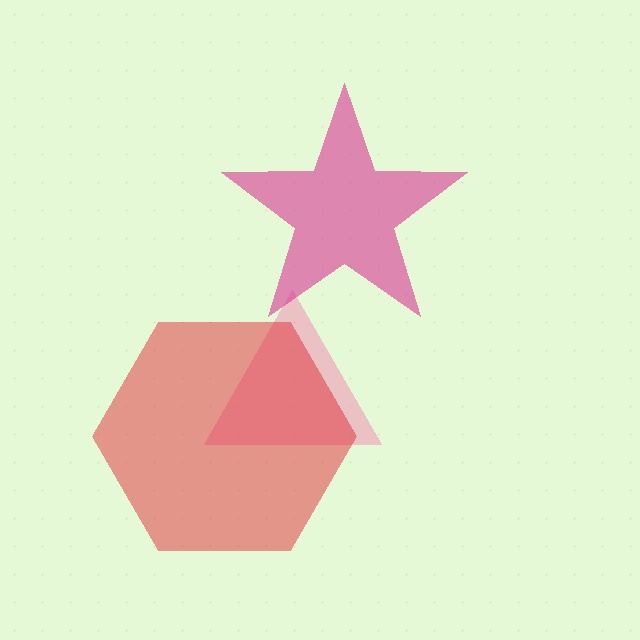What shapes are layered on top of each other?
The layered shapes are: a pink triangle, a magenta star, a red hexagon.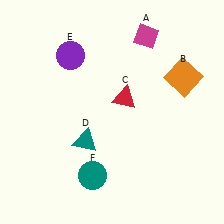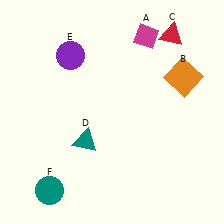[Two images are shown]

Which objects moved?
The objects that moved are: the red triangle (C), the teal circle (F).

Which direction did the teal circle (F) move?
The teal circle (F) moved left.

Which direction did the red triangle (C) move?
The red triangle (C) moved up.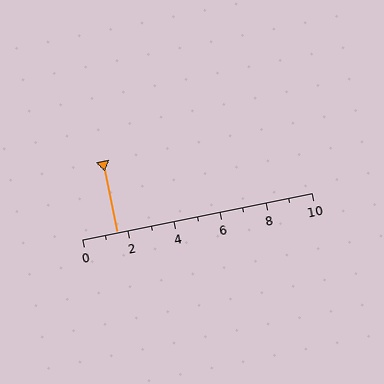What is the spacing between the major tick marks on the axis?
The major ticks are spaced 2 apart.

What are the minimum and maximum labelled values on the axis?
The axis runs from 0 to 10.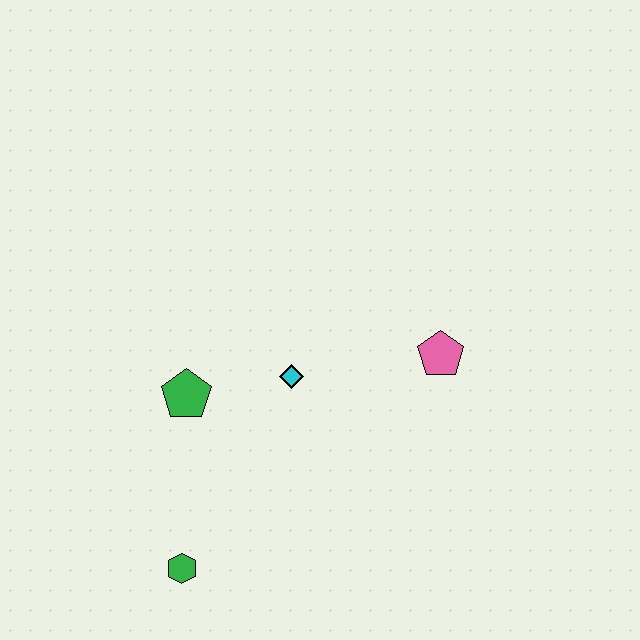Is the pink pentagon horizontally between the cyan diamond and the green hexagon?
No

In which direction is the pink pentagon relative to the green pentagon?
The pink pentagon is to the right of the green pentagon.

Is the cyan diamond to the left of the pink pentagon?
Yes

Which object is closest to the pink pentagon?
The cyan diamond is closest to the pink pentagon.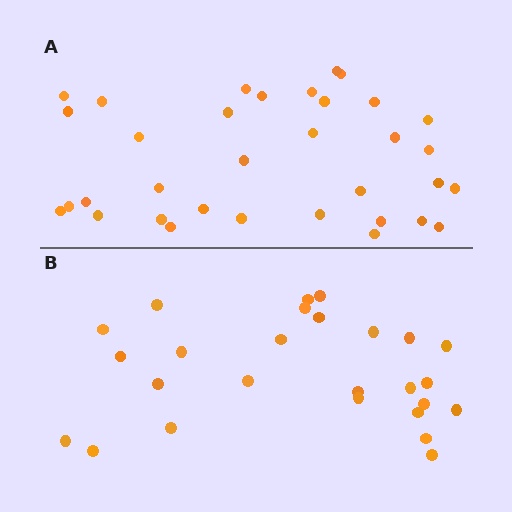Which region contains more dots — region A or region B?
Region A (the top region) has more dots.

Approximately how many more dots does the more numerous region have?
Region A has roughly 8 or so more dots than region B.